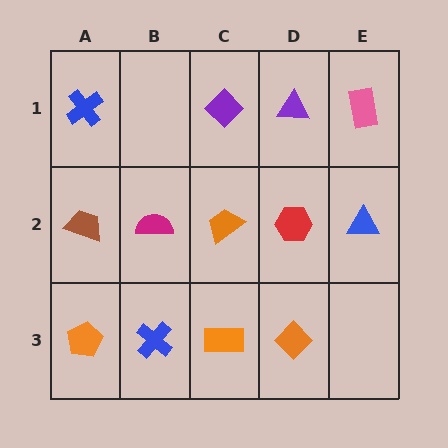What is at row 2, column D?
A red hexagon.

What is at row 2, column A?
A brown trapezoid.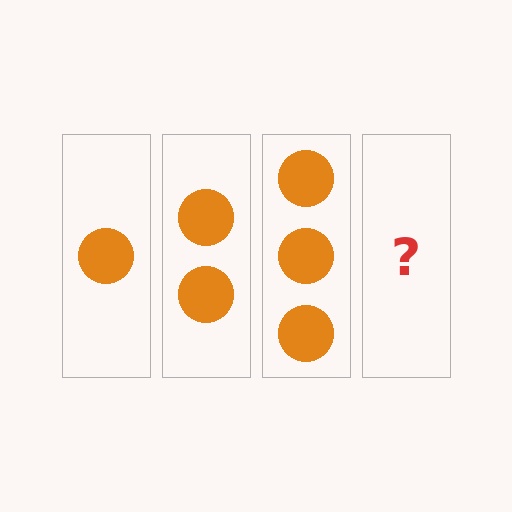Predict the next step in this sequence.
The next step is 4 circles.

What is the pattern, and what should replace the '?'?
The pattern is that each step adds one more circle. The '?' should be 4 circles.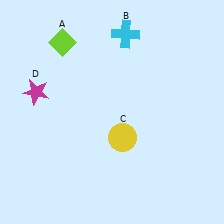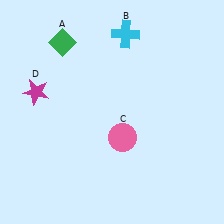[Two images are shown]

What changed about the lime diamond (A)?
In Image 1, A is lime. In Image 2, it changed to green.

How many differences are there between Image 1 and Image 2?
There are 2 differences between the two images.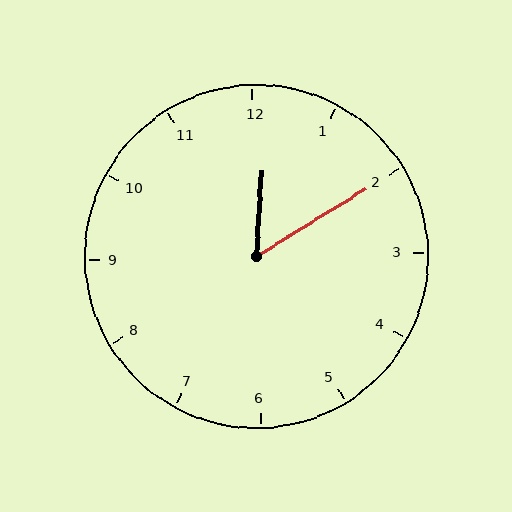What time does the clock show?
12:10.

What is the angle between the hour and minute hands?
Approximately 55 degrees.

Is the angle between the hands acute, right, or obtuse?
It is acute.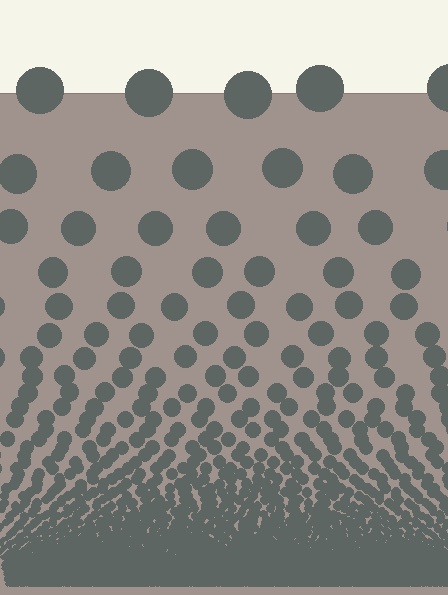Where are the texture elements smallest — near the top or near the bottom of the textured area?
Near the bottom.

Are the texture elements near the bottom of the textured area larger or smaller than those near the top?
Smaller. The gradient is inverted — elements near the bottom are smaller and denser.